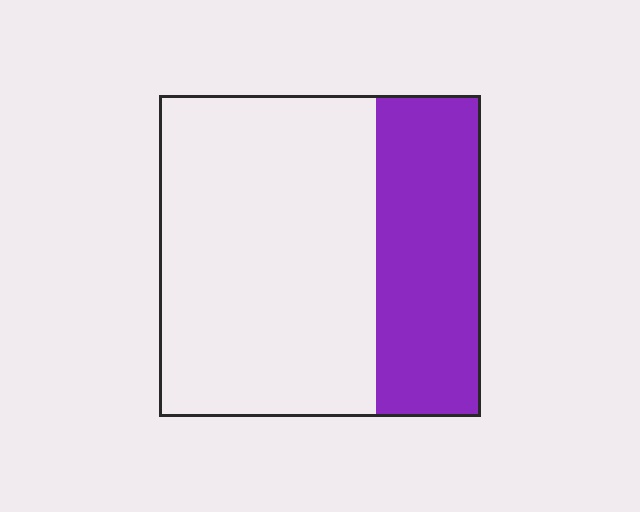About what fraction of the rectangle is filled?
About one third (1/3).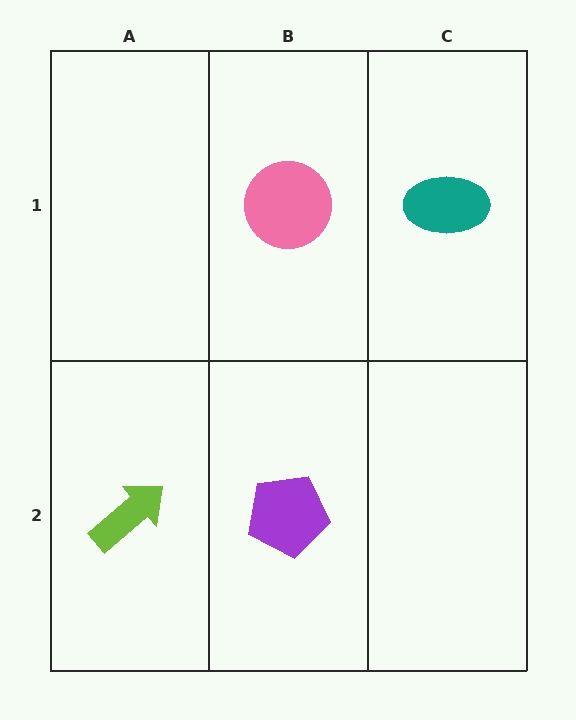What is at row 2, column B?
A purple pentagon.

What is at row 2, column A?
A lime arrow.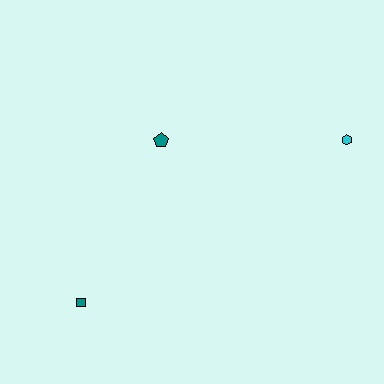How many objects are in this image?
There are 3 objects.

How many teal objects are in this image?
There are 2 teal objects.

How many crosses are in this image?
There are no crosses.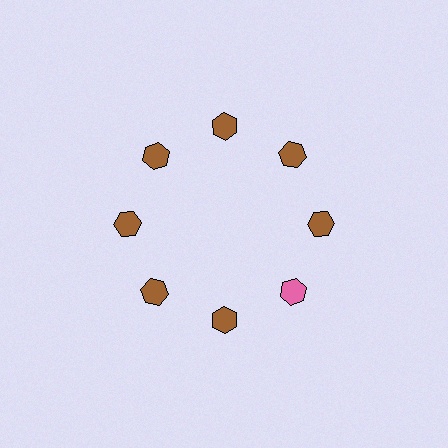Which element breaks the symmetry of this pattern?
The pink hexagon at roughly the 4 o'clock position breaks the symmetry. All other shapes are brown hexagons.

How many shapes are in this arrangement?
There are 8 shapes arranged in a ring pattern.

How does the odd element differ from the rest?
It has a different color: pink instead of brown.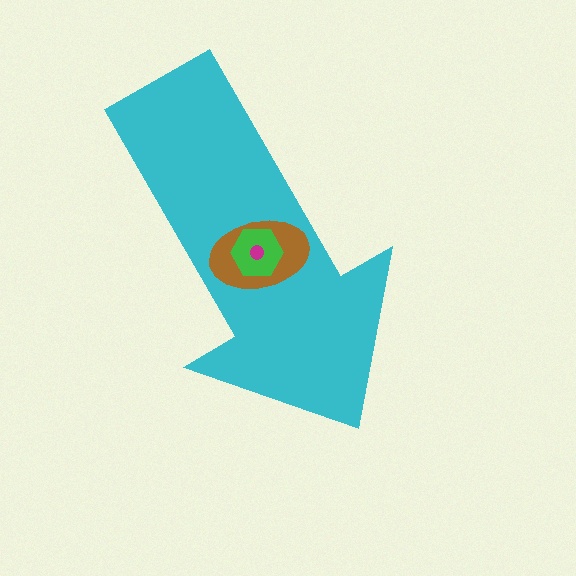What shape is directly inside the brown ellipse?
The green hexagon.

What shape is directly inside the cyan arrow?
The brown ellipse.